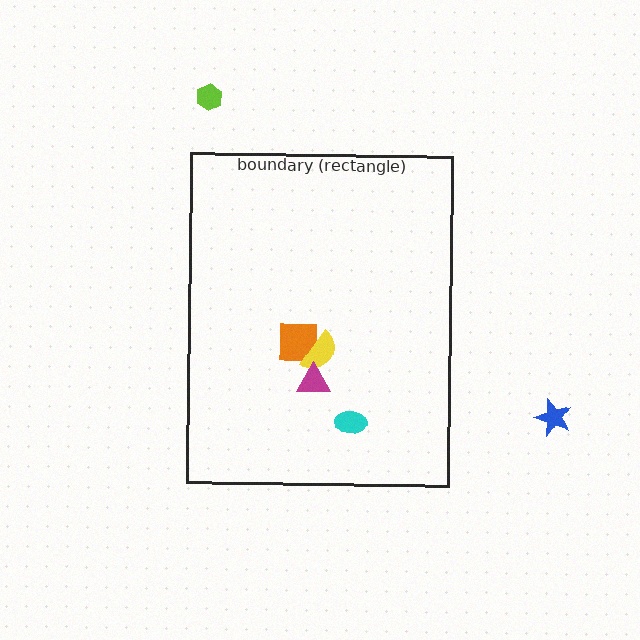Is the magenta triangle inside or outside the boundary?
Inside.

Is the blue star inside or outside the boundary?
Outside.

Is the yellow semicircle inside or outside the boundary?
Inside.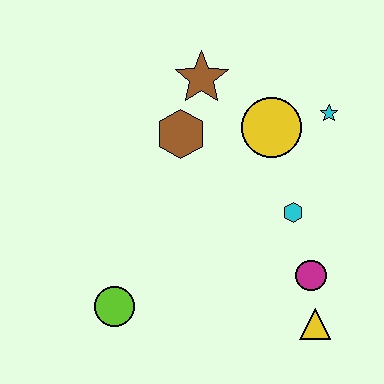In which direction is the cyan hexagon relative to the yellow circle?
The cyan hexagon is below the yellow circle.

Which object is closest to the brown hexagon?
The brown star is closest to the brown hexagon.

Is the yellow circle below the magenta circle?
No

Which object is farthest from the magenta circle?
The brown star is farthest from the magenta circle.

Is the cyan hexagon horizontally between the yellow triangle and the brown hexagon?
Yes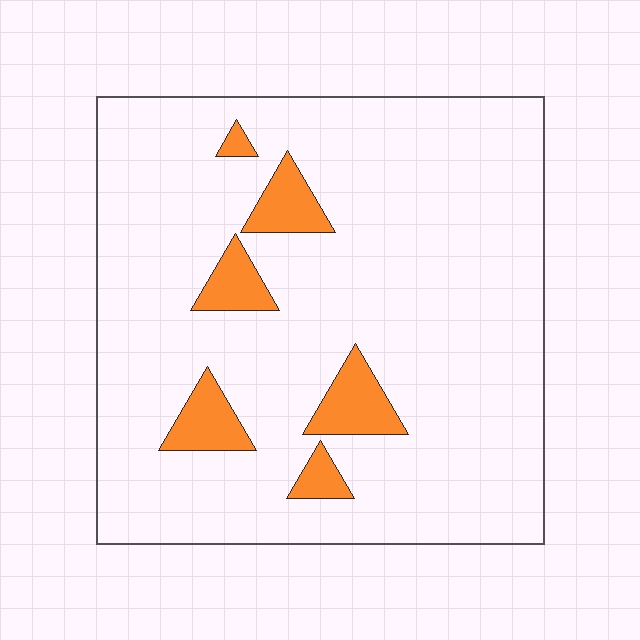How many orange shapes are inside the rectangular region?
6.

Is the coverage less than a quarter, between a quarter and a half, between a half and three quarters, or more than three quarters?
Less than a quarter.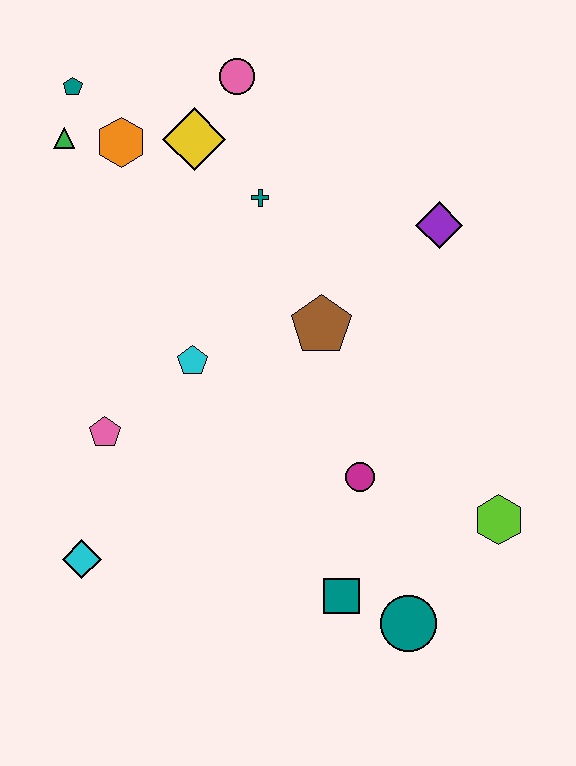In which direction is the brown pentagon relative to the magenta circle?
The brown pentagon is above the magenta circle.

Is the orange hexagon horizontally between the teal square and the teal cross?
No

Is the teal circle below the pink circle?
Yes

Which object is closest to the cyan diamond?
The pink pentagon is closest to the cyan diamond.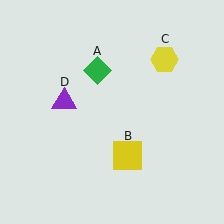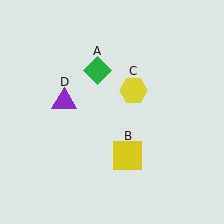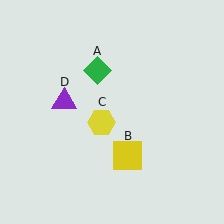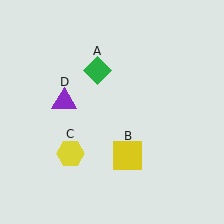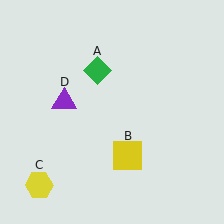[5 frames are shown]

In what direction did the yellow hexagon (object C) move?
The yellow hexagon (object C) moved down and to the left.